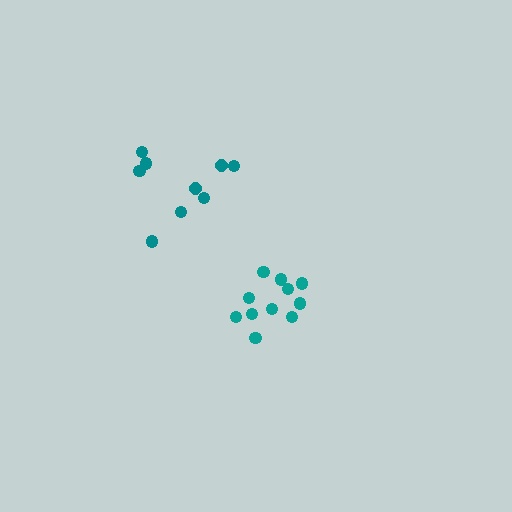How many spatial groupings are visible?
There are 2 spatial groupings.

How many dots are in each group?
Group 1: 9 dots, Group 2: 11 dots (20 total).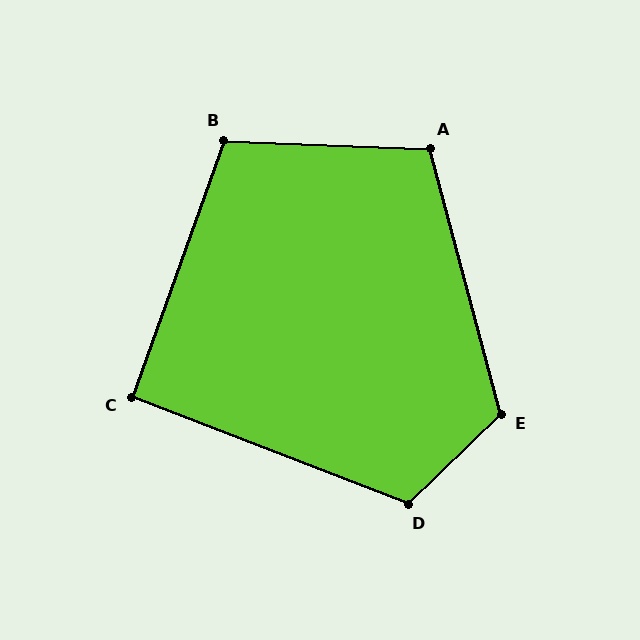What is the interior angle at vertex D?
Approximately 115 degrees (obtuse).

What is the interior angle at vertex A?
Approximately 107 degrees (obtuse).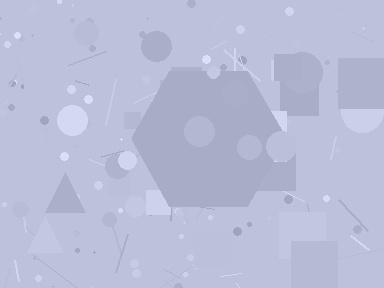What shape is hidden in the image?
A hexagon is hidden in the image.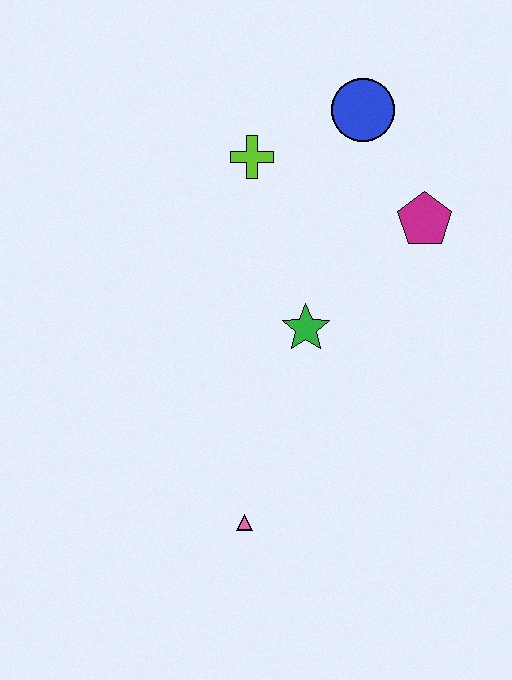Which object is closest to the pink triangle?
The green star is closest to the pink triangle.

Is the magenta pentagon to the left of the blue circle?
No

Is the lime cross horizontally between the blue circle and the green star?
No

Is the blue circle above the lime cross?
Yes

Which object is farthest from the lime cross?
The pink triangle is farthest from the lime cross.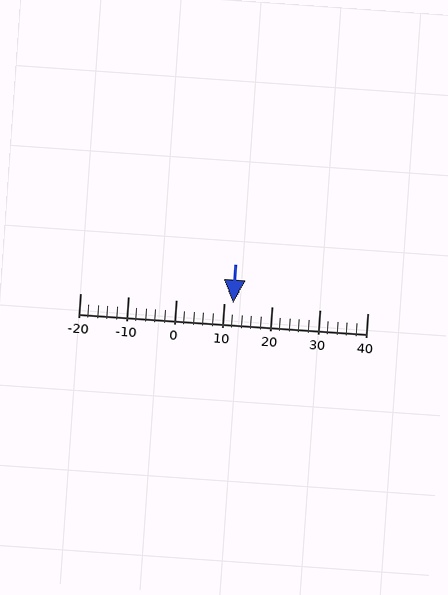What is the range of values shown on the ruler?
The ruler shows values from -20 to 40.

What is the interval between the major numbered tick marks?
The major tick marks are spaced 10 units apart.